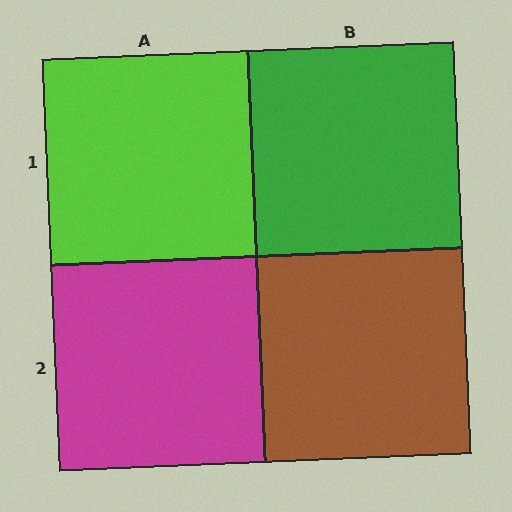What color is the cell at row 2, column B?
Brown.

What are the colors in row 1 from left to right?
Lime, green.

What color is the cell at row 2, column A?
Magenta.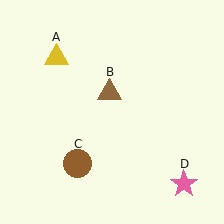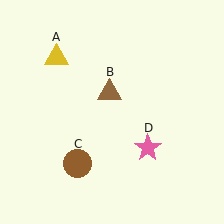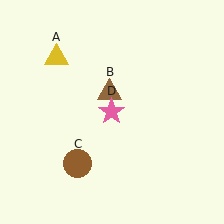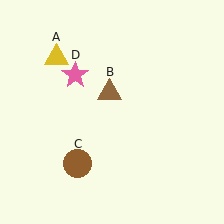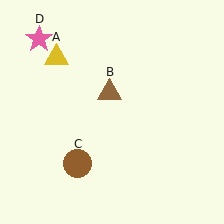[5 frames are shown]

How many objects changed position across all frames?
1 object changed position: pink star (object D).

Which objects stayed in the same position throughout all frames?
Yellow triangle (object A) and brown triangle (object B) and brown circle (object C) remained stationary.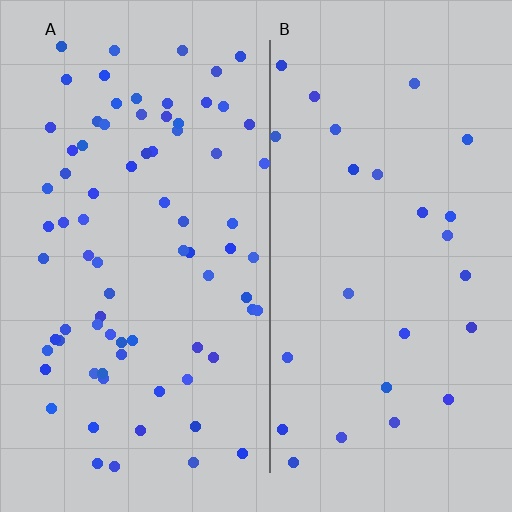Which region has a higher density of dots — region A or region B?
A (the left).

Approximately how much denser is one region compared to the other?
Approximately 3.0× — region A over region B.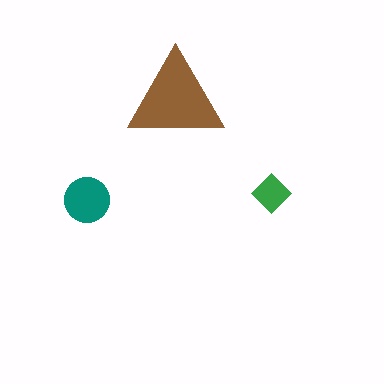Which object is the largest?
The brown triangle.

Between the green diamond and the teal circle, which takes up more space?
The teal circle.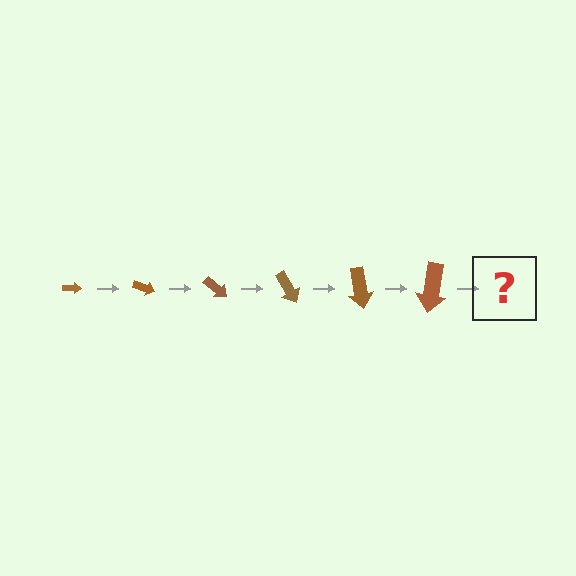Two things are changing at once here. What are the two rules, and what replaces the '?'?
The two rules are that the arrow grows larger each step and it rotates 20 degrees each step. The '?' should be an arrow, larger than the previous one and rotated 120 degrees from the start.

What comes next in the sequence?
The next element should be an arrow, larger than the previous one and rotated 120 degrees from the start.